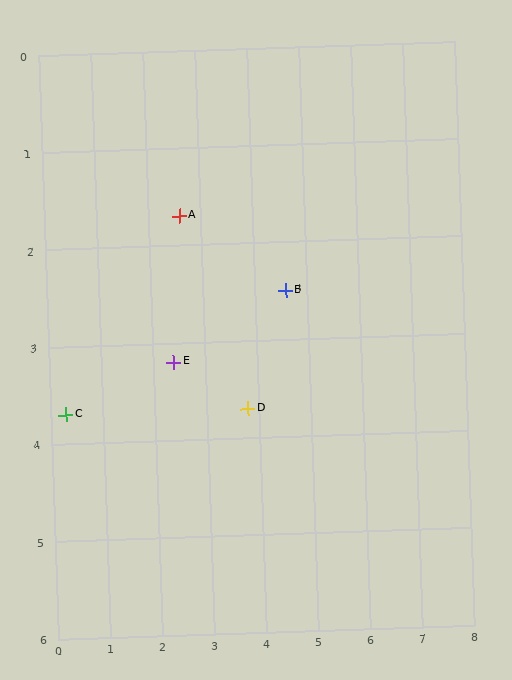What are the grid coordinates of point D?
Point D is at approximately (3.8, 3.7).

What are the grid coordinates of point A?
Point A is at approximately (2.6, 1.7).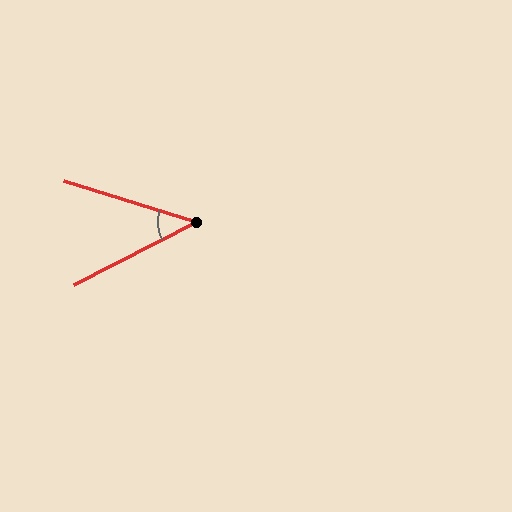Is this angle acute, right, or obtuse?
It is acute.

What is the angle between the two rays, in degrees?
Approximately 44 degrees.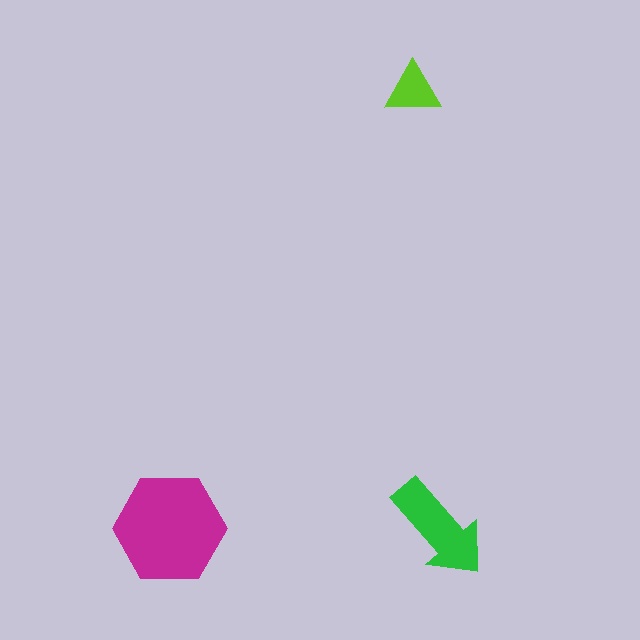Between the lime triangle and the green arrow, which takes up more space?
The green arrow.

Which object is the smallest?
The lime triangle.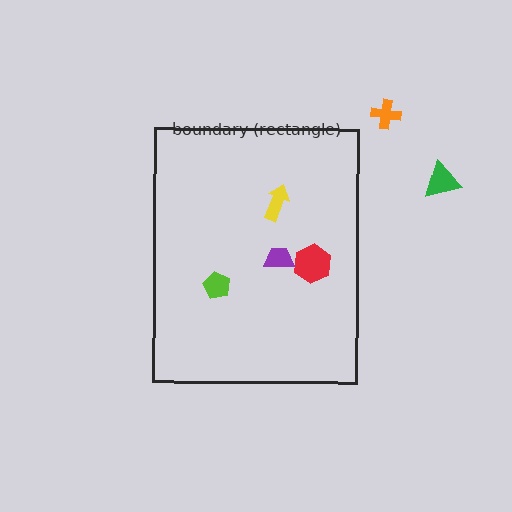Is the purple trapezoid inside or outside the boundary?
Inside.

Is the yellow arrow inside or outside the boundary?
Inside.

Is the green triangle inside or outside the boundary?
Outside.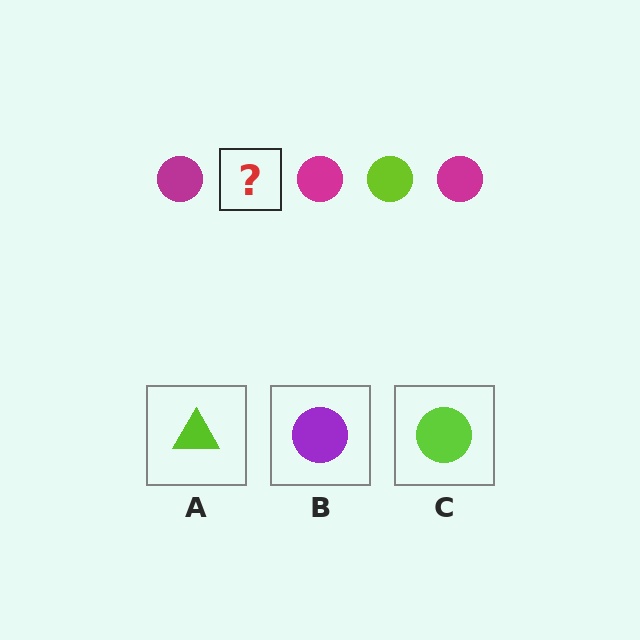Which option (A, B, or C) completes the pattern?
C.